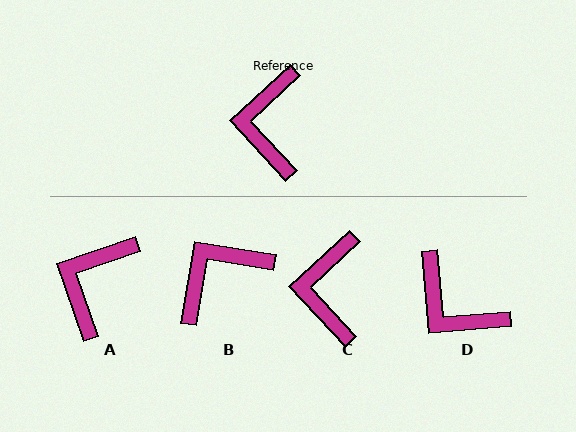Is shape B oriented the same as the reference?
No, it is off by about 52 degrees.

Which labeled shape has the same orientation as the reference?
C.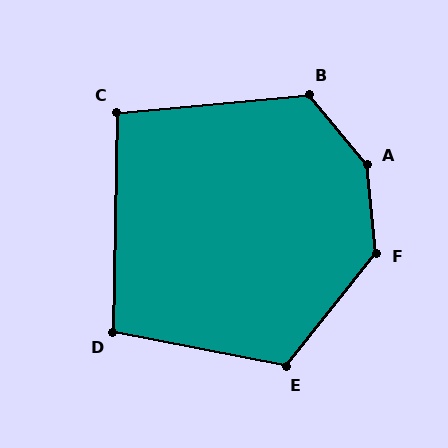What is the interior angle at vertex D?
Approximately 100 degrees (obtuse).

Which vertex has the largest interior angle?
A, at approximately 146 degrees.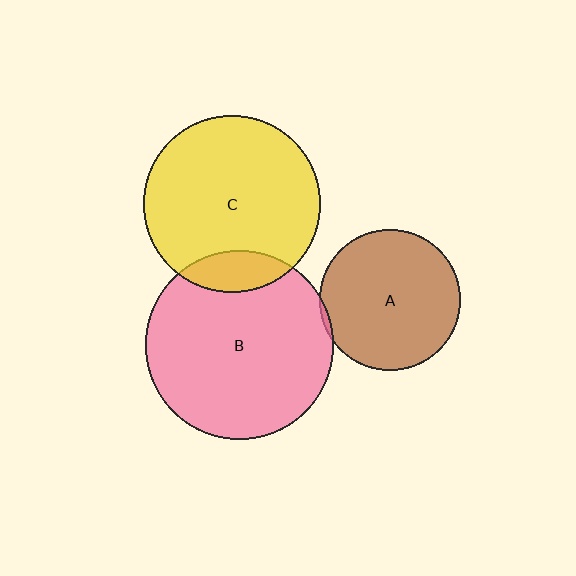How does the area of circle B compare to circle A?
Approximately 1.8 times.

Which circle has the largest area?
Circle B (pink).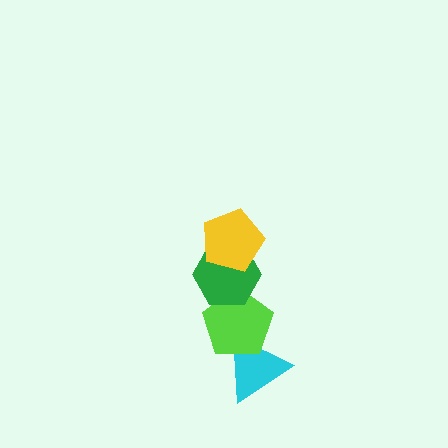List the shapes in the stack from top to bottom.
From top to bottom: the yellow pentagon, the green hexagon, the lime pentagon, the cyan triangle.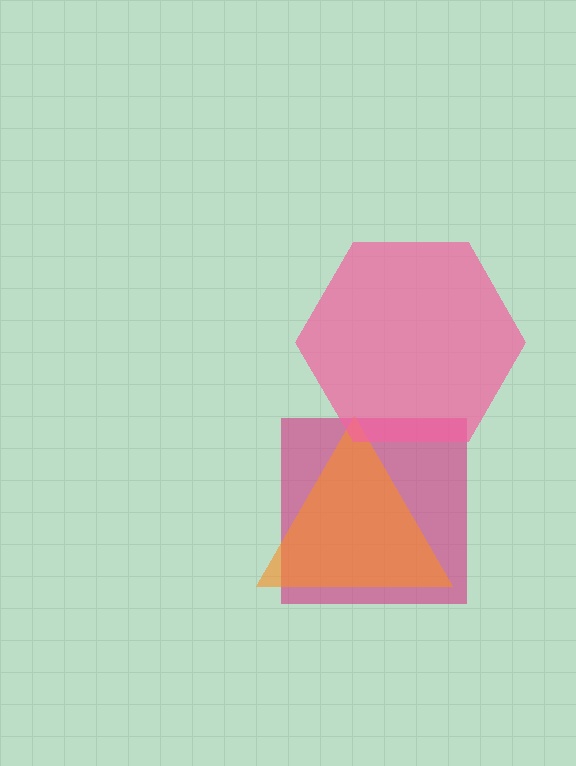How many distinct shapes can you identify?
There are 3 distinct shapes: a magenta square, an orange triangle, a pink hexagon.